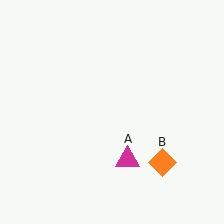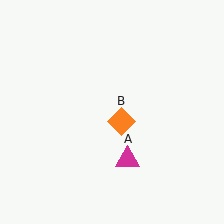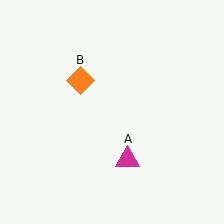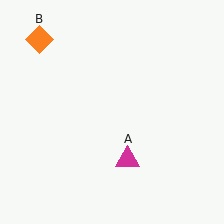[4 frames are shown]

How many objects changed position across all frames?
1 object changed position: orange diamond (object B).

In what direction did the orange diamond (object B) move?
The orange diamond (object B) moved up and to the left.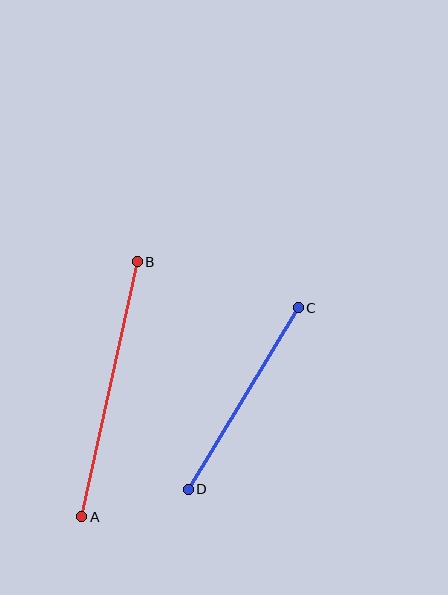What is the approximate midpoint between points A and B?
The midpoint is at approximately (109, 389) pixels.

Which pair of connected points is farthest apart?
Points A and B are farthest apart.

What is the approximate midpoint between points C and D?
The midpoint is at approximately (243, 399) pixels.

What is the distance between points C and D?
The distance is approximately 212 pixels.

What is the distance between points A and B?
The distance is approximately 261 pixels.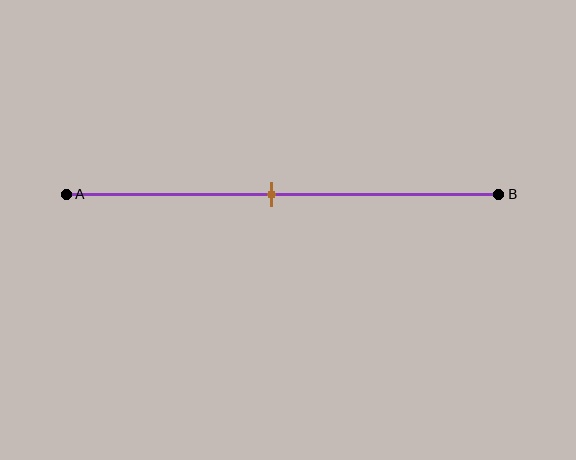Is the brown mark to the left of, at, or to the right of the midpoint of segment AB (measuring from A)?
The brown mark is approximately at the midpoint of segment AB.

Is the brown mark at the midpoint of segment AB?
Yes, the mark is approximately at the midpoint.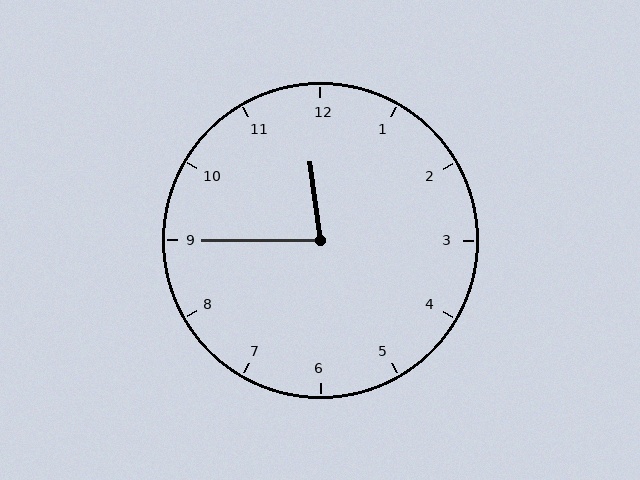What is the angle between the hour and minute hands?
Approximately 82 degrees.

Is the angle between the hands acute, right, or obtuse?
It is acute.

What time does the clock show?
11:45.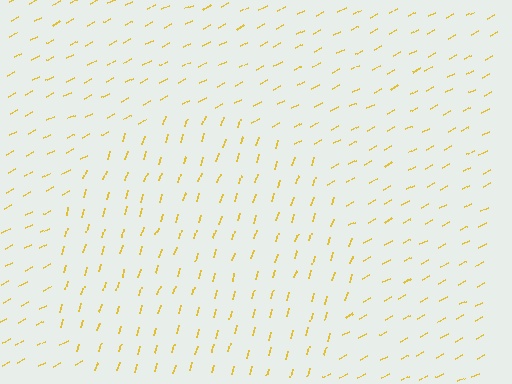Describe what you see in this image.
The image is filled with small yellow line segments. A circle region in the image has lines oriented differently from the surrounding lines, creating a visible texture boundary.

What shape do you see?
I see a circle.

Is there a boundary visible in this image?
Yes, there is a texture boundary formed by a change in line orientation.